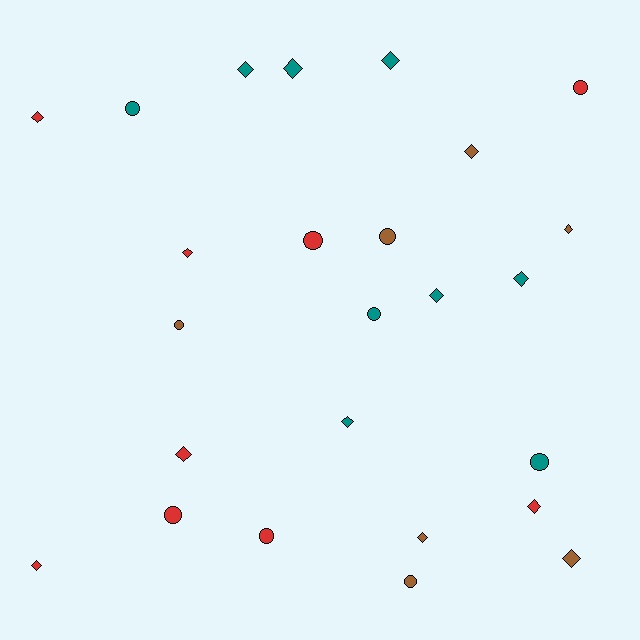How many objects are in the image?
There are 25 objects.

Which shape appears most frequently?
Diamond, with 15 objects.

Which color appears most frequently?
Teal, with 9 objects.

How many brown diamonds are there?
There are 4 brown diamonds.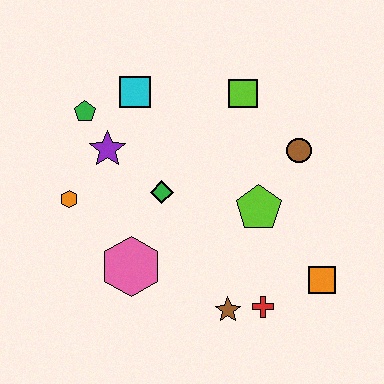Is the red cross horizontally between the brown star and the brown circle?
Yes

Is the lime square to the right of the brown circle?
No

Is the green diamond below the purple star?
Yes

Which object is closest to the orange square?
The red cross is closest to the orange square.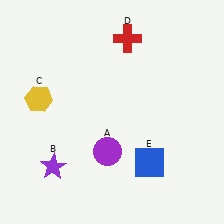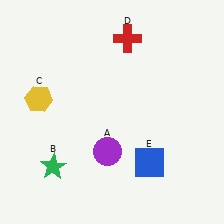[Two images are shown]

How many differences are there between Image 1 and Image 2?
There is 1 difference between the two images.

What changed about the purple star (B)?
In Image 1, B is purple. In Image 2, it changed to green.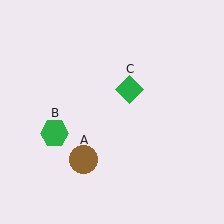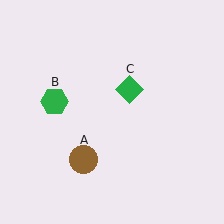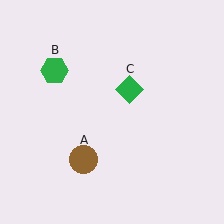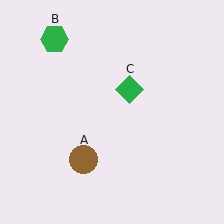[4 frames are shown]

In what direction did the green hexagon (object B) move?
The green hexagon (object B) moved up.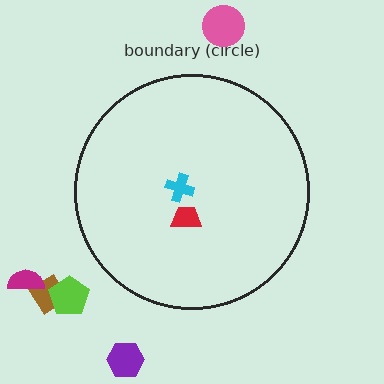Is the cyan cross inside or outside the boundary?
Inside.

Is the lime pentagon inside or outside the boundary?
Outside.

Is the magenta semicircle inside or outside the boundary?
Outside.